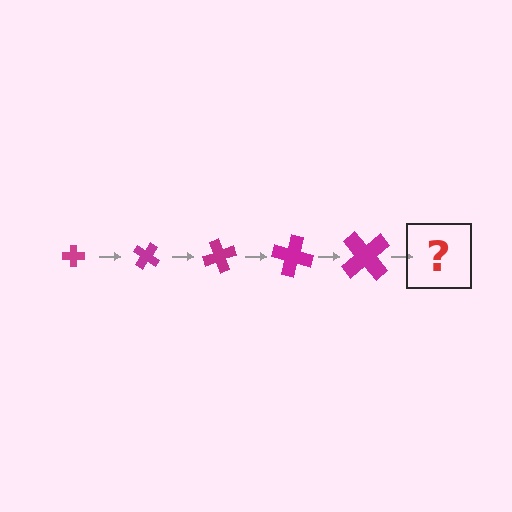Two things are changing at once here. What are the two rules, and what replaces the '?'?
The two rules are that the cross grows larger each step and it rotates 35 degrees each step. The '?' should be a cross, larger than the previous one and rotated 175 degrees from the start.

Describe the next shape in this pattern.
It should be a cross, larger than the previous one and rotated 175 degrees from the start.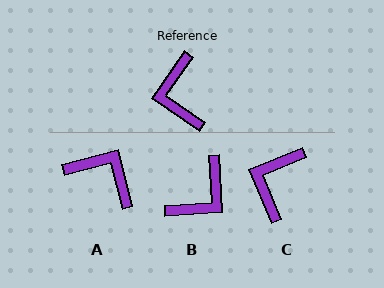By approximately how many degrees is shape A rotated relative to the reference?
Approximately 131 degrees clockwise.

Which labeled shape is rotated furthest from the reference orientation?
A, about 131 degrees away.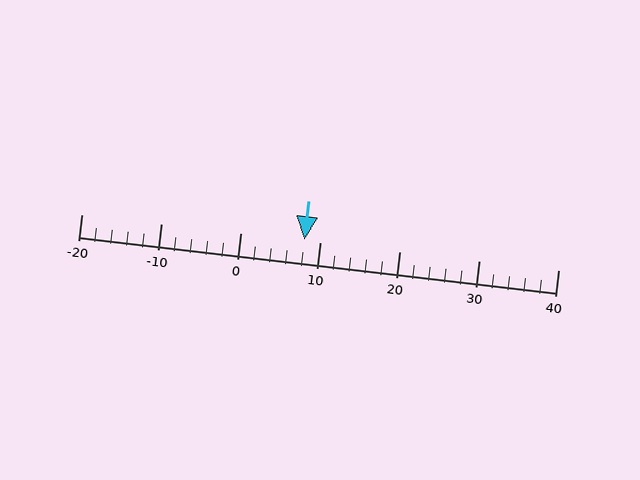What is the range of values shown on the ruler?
The ruler shows values from -20 to 40.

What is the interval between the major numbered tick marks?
The major tick marks are spaced 10 units apart.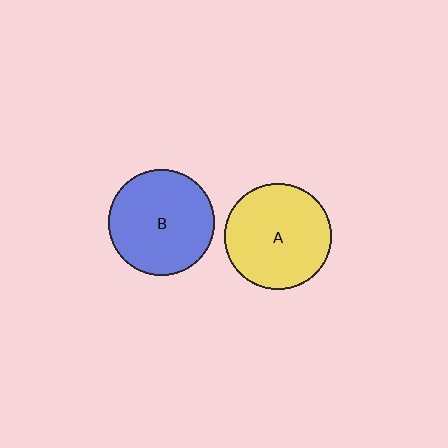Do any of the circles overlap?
No, none of the circles overlap.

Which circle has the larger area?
Circle B (blue).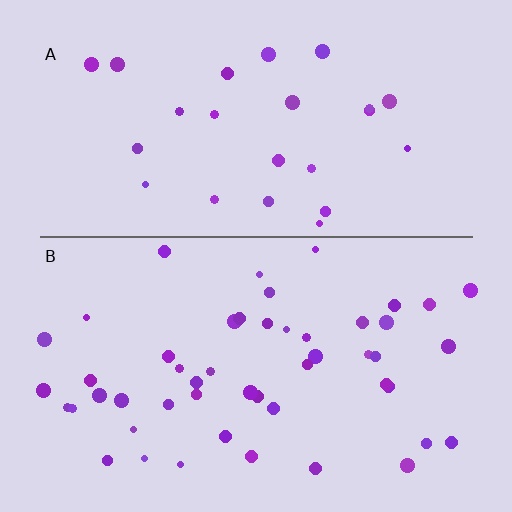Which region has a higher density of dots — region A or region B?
B (the bottom).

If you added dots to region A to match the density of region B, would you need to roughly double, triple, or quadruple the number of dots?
Approximately double.